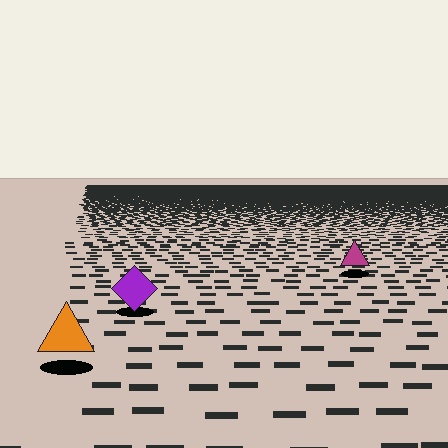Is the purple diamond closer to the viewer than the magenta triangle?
Yes. The purple diamond is closer — you can tell from the texture gradient: the ground texture is coarser near it.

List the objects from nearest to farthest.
From nearest to farthest: the orange triangle, the purple diamond, the magenta triangle.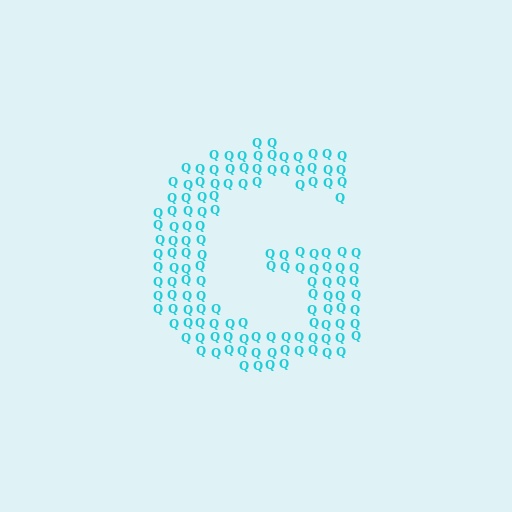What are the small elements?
The small elements are letter Q's.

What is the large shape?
The large shape is the letter G.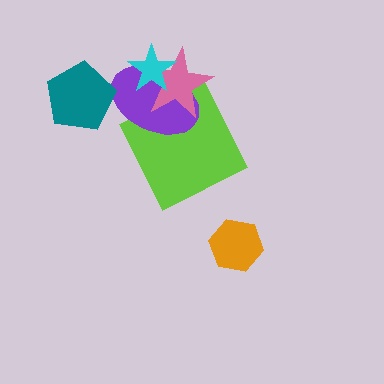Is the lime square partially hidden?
Yes, it is partially covered by another shape.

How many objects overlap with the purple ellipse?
3 objects overlap with the purple ellipse.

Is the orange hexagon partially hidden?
No, no other shape covers it.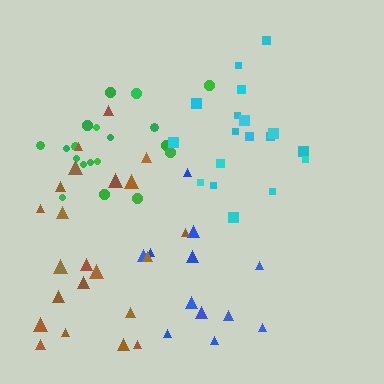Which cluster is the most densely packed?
Cyan.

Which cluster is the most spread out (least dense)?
Brown.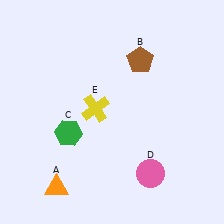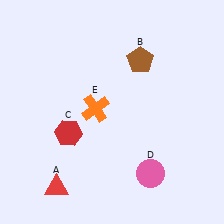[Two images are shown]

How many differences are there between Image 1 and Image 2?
There are 3 differences between the two images.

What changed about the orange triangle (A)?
In Image 1, A is orange. In Image 2, it changed to red.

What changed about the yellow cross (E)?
In Image 1, E is yellow. In Image 2, it changed to orange.